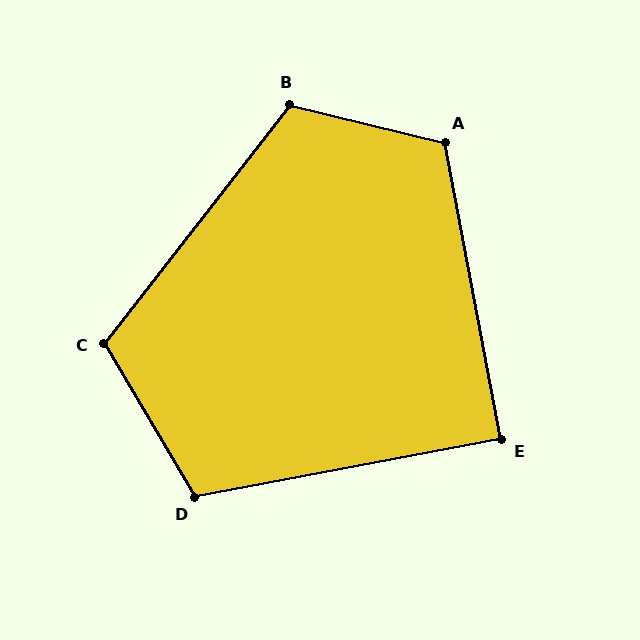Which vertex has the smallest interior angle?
E, at approximately 90 degrees.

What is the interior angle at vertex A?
Approximately 114 degrees (obtuse).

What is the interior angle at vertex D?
Approximately 110 degrees (obtuse).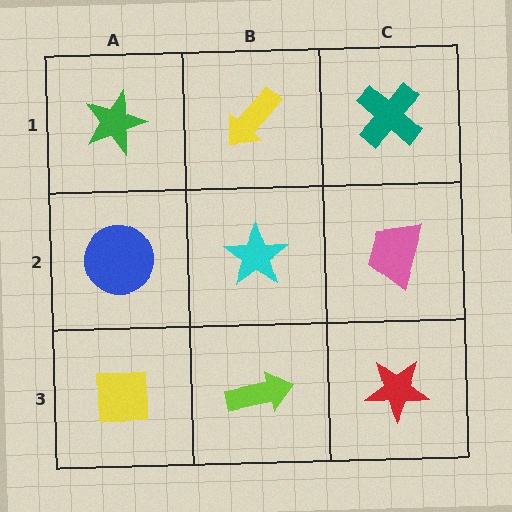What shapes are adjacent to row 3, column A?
A blue circle (row 2, column A), a lime arrow (row 3, column B).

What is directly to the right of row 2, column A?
A cyan star.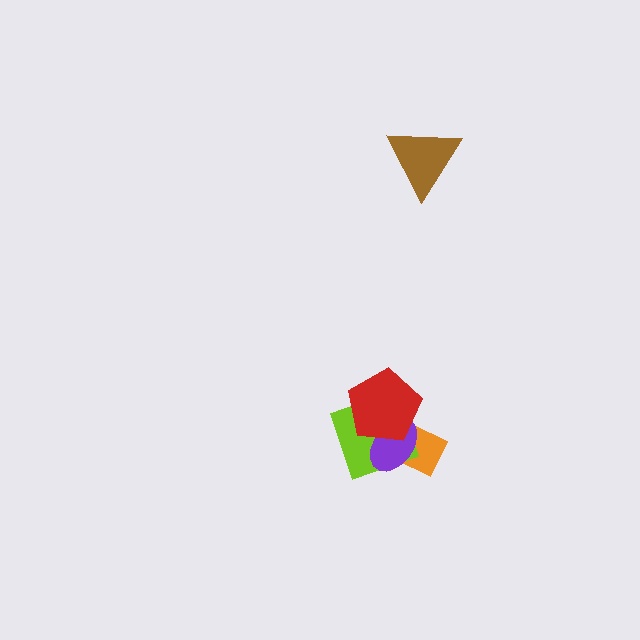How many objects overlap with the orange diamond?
3 objects overlap with the orange diamond.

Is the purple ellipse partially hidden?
Yes, it is partially covered by another shape.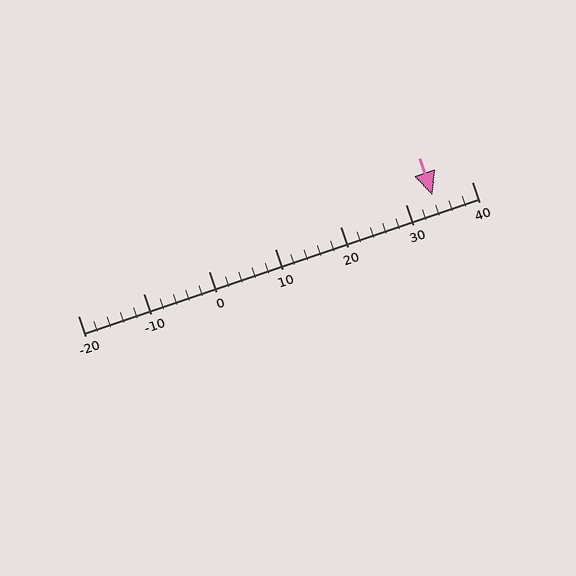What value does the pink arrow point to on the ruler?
The pink arrow points to approximately 34.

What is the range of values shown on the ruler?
The ruler shows values from -20 to 40.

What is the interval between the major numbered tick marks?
The major tick marks are spaced 10 units apart.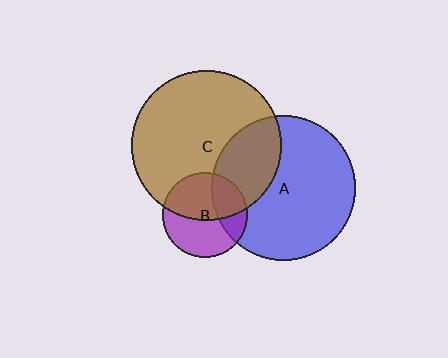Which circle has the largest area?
Circle C (brown).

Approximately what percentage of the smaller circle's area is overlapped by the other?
Approximately 30%.